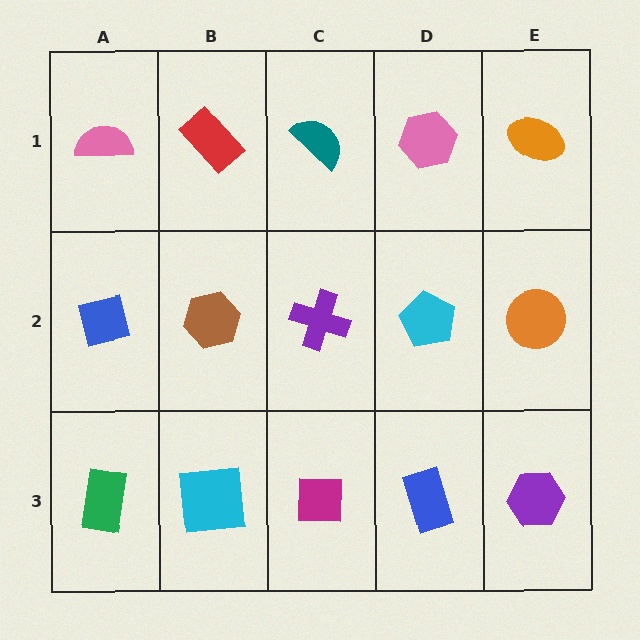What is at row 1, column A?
A pink semicircle.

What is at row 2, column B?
A brown hexagon.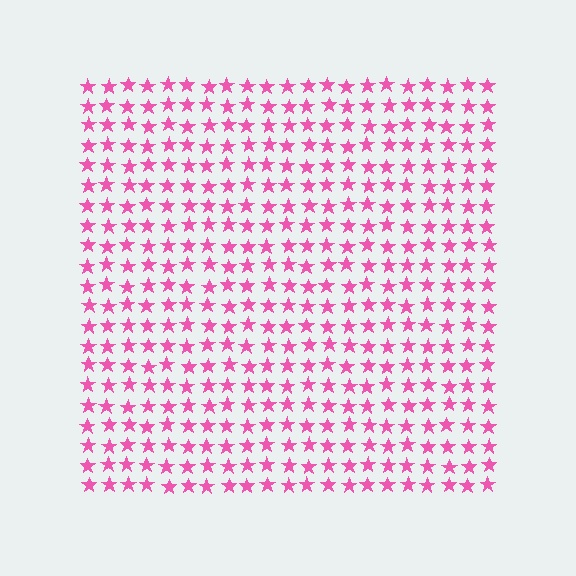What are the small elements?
The small elements are stars.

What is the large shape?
The large shape is a square.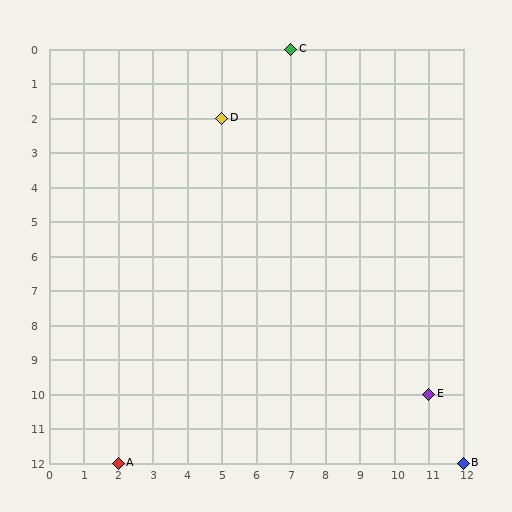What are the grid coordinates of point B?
Point B is at grid coordinates (12, 12).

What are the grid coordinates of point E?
Point E is at grid coordinates (11, 10).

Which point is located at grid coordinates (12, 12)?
Point B is at (12, 12).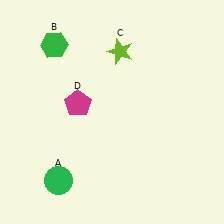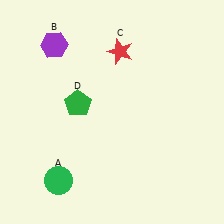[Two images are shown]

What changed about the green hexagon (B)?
In Image 1, B is green. In Image 2, it changed to purple.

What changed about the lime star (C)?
In Image 1, C is lime. In Image 2, it changed to red.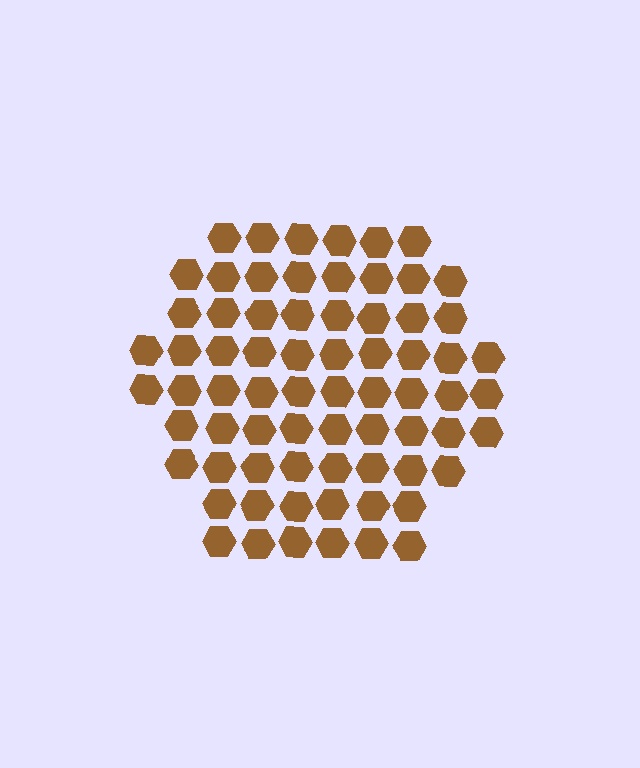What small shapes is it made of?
It is made of small hexagons.